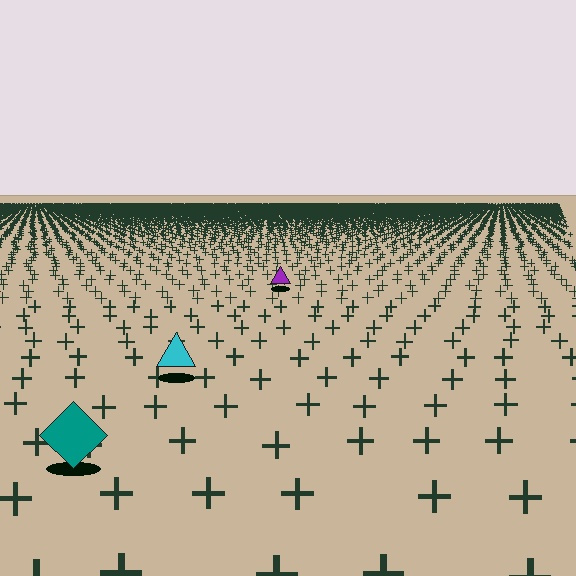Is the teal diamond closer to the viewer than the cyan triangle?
Yes. The teal diamond is closer — you can tell from the texture gradient: the ground texture is coarser near it.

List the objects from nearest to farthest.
From nearest to farthest: the teal diamond, the cyan triangle, the purple triangle.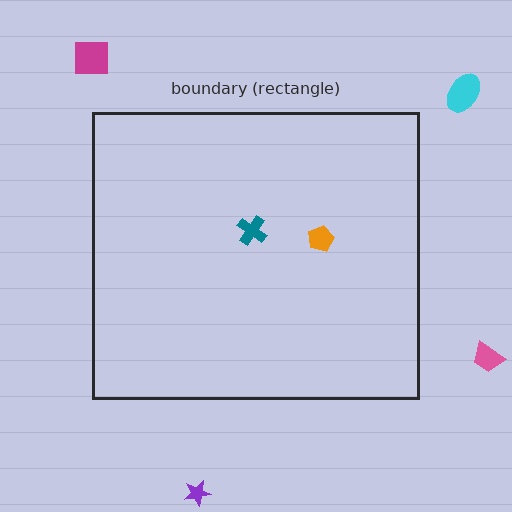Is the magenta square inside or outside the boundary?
Outside.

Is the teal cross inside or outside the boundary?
Inside.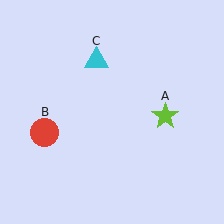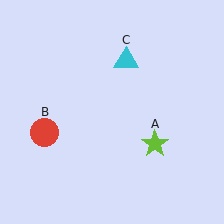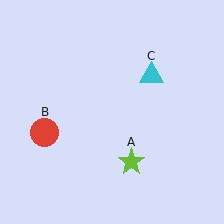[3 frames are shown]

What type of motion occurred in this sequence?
The lime star (object A), cyan triangle (object C) rotated clockwise around the center of the scene.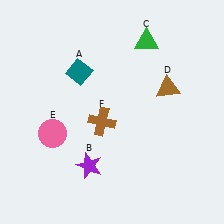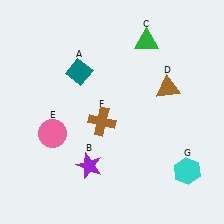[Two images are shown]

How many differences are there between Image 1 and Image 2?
There is 1 difference between the two images.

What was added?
A cyan hexagon (G) was added in Image 2.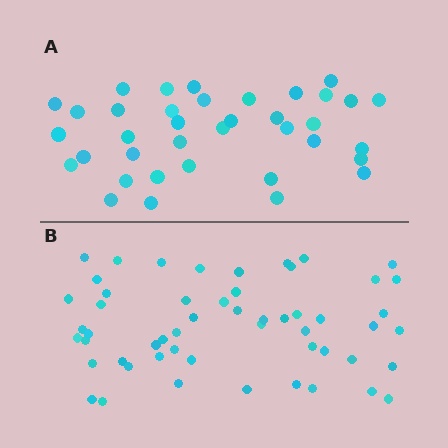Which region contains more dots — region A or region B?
Region B (the bottom region) has more dots.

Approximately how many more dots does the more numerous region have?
Region B has approximately 15 more dots than region A.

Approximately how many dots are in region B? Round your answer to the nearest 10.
About 50 dots. (The exact count is 54, which rounds to 50.)